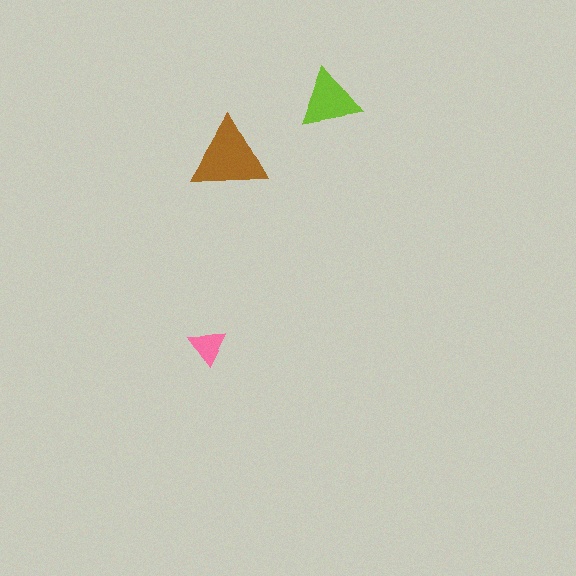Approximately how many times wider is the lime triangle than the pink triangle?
About 1.5 times wider.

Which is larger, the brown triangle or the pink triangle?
The brown one.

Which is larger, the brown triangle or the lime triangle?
The brown one.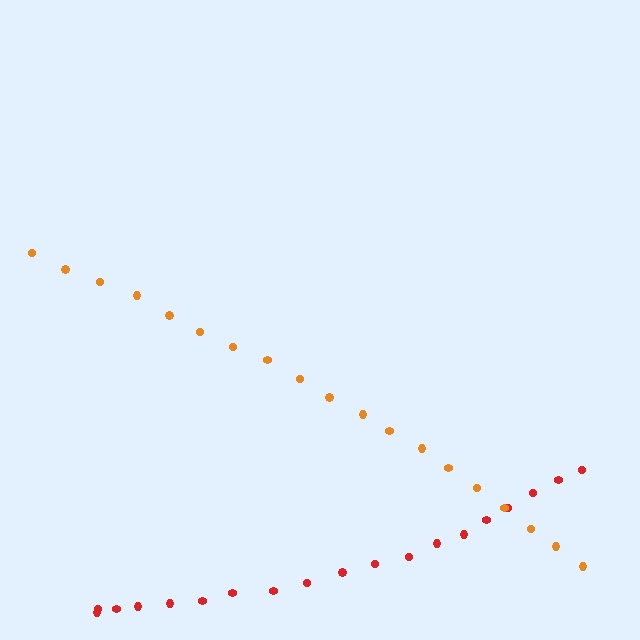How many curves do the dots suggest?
There are 2 distinct paths.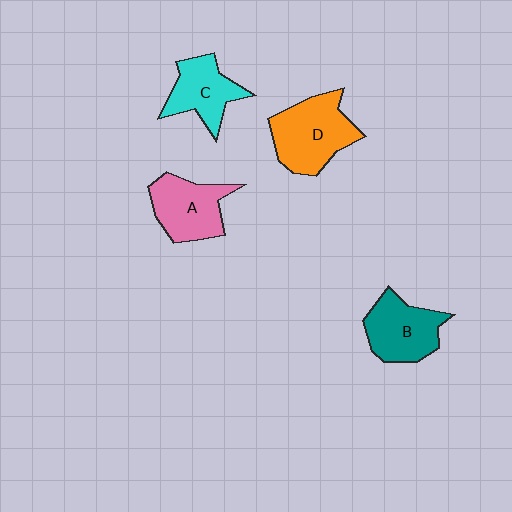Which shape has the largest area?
Shape D (orange).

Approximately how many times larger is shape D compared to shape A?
Approximately 1.2 times.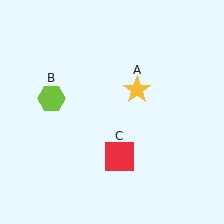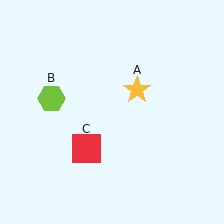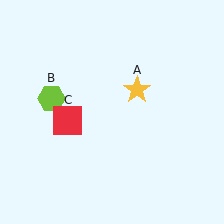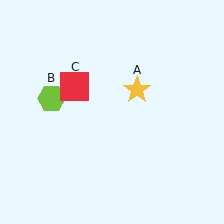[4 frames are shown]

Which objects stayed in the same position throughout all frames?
Yellow star (object A) and lime hexagon (object B) remained stationary.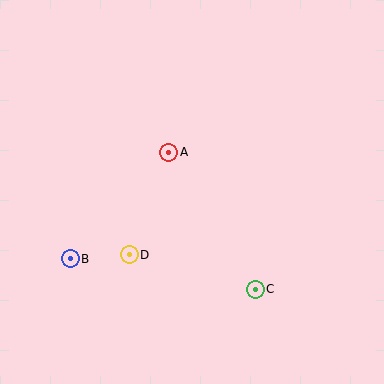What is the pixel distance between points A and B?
The distance between A and B is 145 pixels.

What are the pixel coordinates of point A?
Point A is at (169, 152).